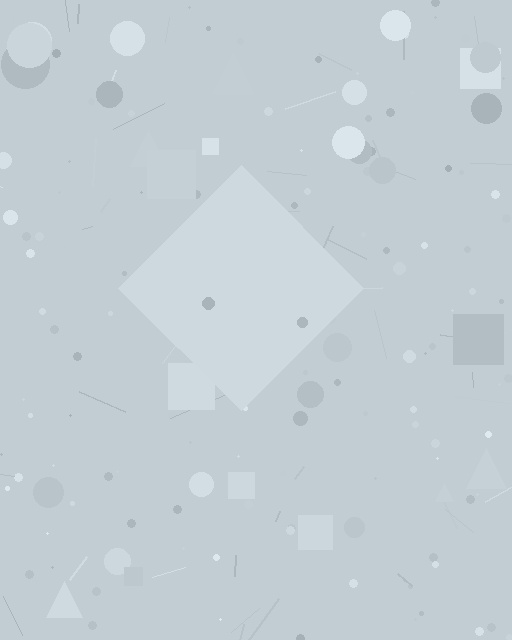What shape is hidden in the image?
A diamond is hidden in the image.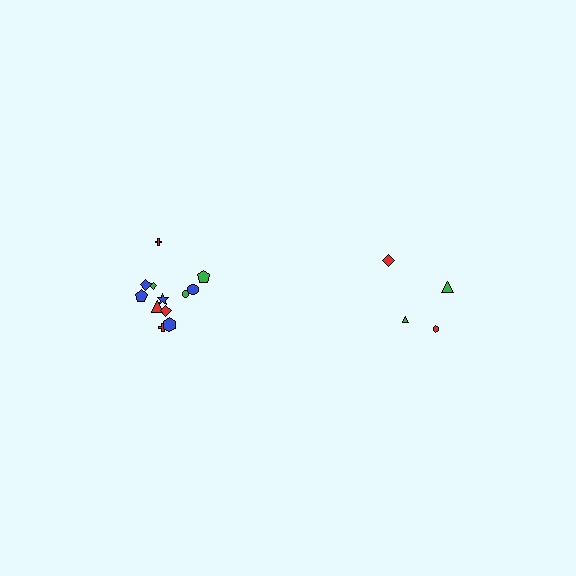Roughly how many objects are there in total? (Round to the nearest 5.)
Roughly 15 objects in total.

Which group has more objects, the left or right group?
The left group.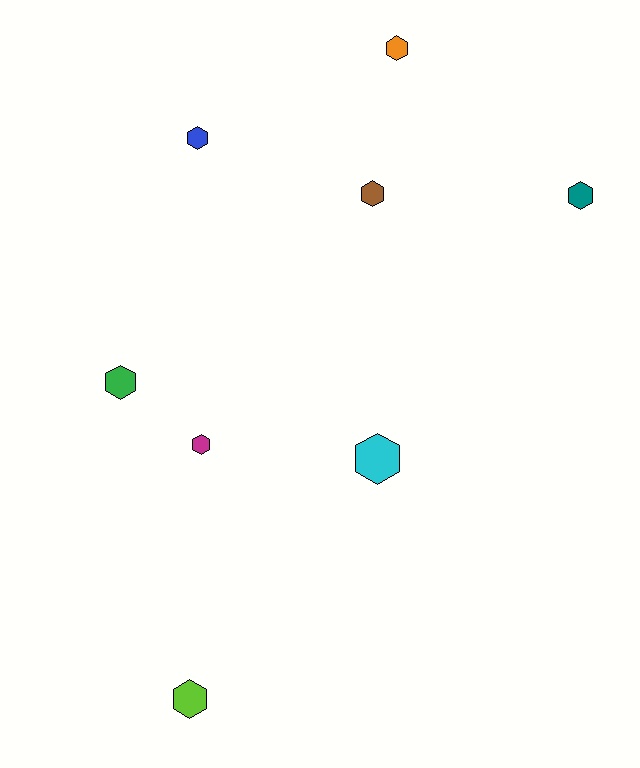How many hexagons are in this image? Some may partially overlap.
There are 8 hexagons.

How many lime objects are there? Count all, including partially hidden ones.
There is 1 lime object.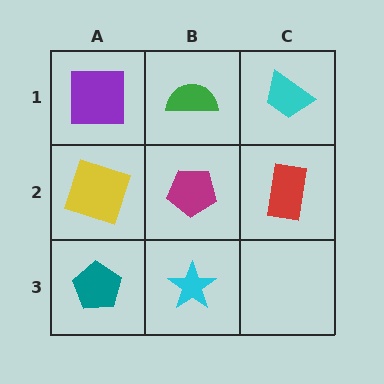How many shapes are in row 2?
3 shapes.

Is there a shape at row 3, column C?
No, that cell is empty.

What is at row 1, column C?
A cyan trapezoid.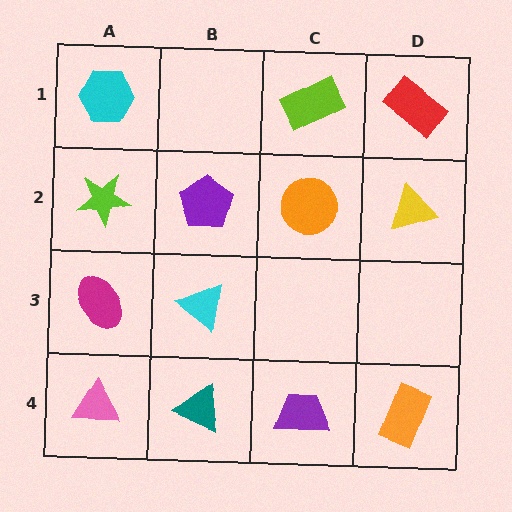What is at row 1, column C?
A lime rectangle.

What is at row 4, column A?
A pink triangle.